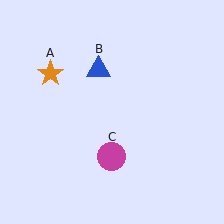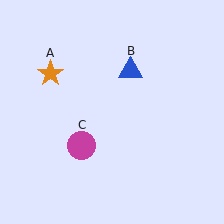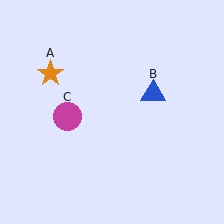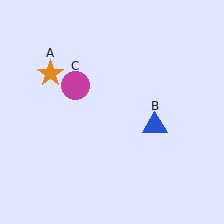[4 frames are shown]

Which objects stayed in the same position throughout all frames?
Orange star (object A) remained stationary.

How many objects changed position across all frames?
2 objects changed position: blue triangle (object B), magenta circle (object C).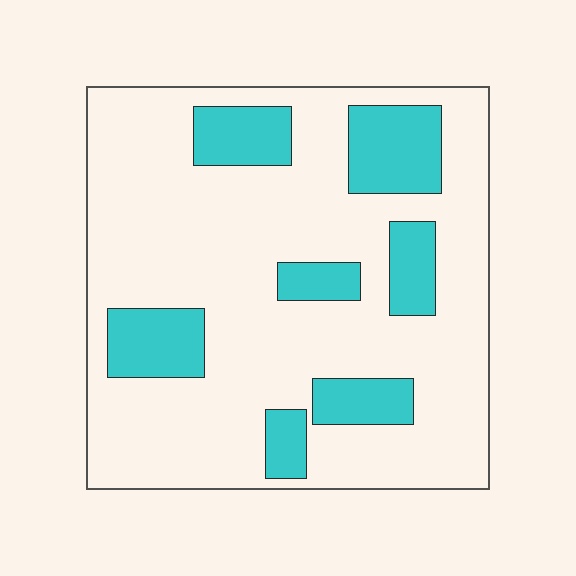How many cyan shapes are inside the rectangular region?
7.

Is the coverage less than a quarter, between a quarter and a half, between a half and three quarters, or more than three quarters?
Less than a quarter.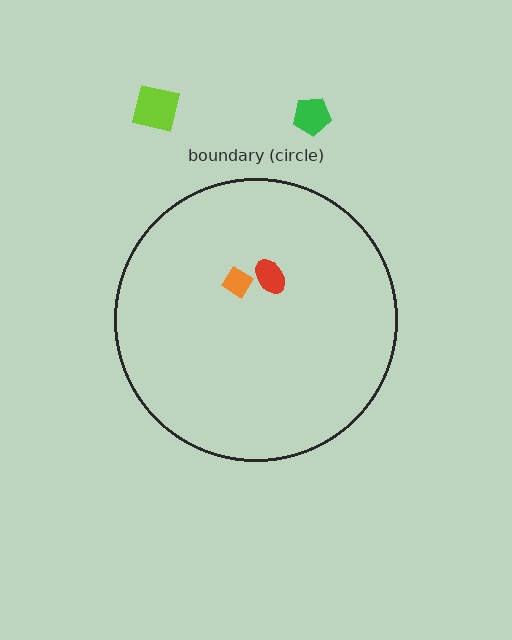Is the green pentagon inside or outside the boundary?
Outside.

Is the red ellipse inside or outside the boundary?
Inside.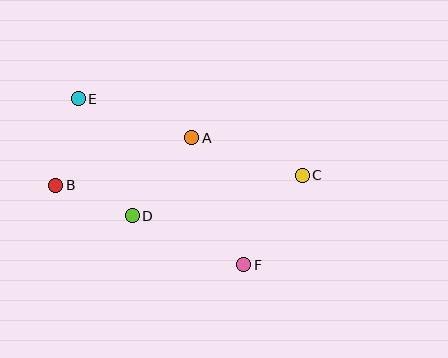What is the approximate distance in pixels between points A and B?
The distance between A and B is approximately 144 pixels.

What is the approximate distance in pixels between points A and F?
The distance between A and F is approximately 137 pixels.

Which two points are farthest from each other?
Points B and C are farthest from each other.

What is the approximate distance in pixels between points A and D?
The distance between A and D is approximately 98 pixels.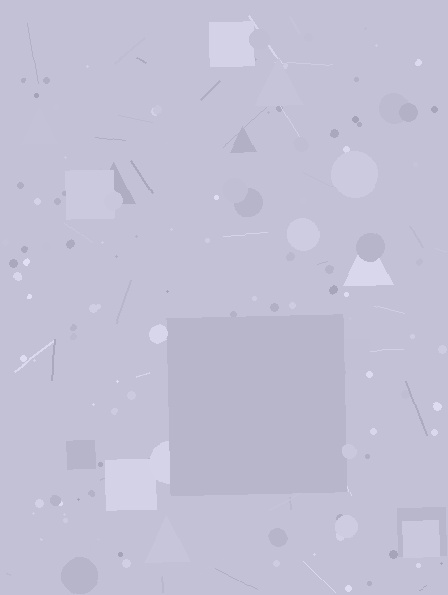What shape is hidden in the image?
A square is hidden in the image.